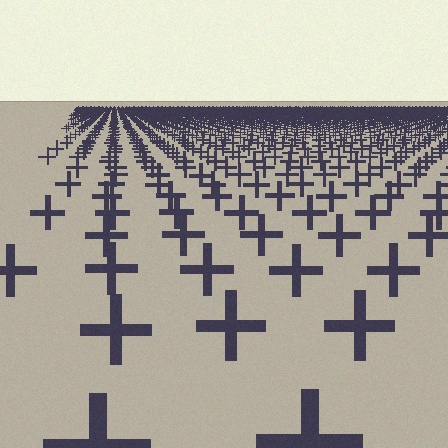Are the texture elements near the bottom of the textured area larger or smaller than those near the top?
Larger. Near the bottom, elements are closer to the viewer and appear at a bigger on-screen size.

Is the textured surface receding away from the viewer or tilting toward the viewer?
The surface is receding away from the viewer. Texture elements get smaller and denser toward the top.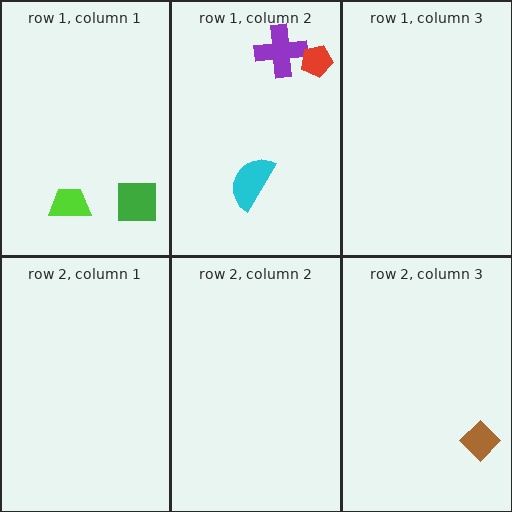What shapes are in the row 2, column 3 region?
The brown diamond.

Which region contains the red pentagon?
The row 1, column 2 region.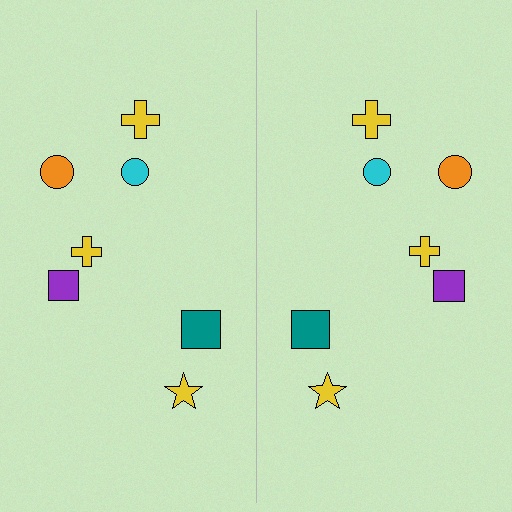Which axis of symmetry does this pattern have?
The pattern has a vertical axis of symmetry running through the center of the image.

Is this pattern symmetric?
Yes, this pattern has bilateral (reflection) symmetry.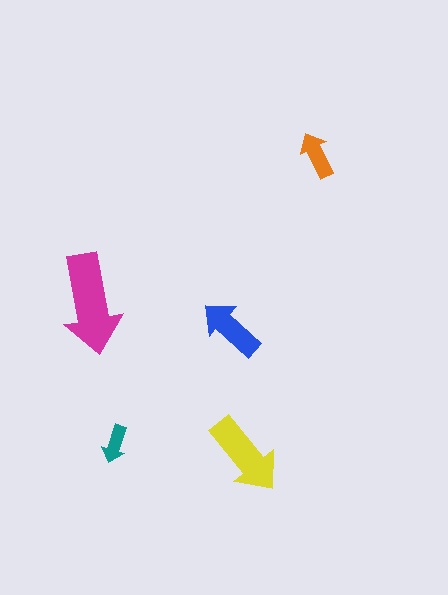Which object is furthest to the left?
The magenta arrow is leftmost.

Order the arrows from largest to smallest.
the magenta one, the yellow one, the blue one, the orange one, the teal one.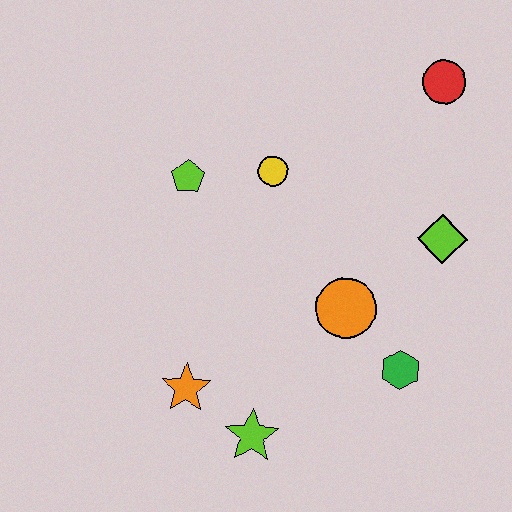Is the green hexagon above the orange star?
Yes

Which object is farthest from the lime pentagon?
The green hexagon is farthest from the lime pentagon.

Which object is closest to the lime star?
The orange star is closest to the lime star.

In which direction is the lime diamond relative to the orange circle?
The lime diamond is to the right of the orange circle.